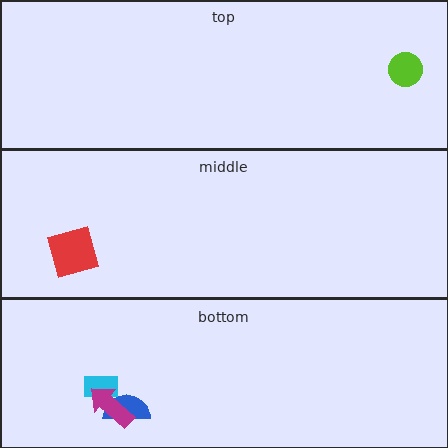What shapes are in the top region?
The lime circle.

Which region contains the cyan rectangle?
The bottom region.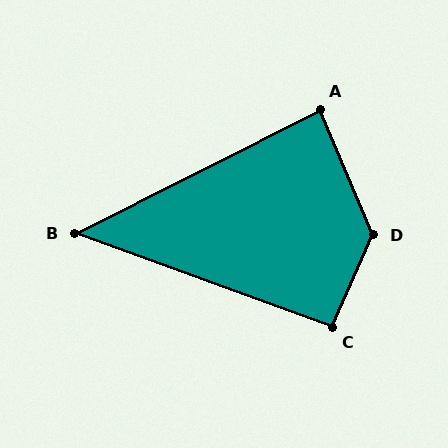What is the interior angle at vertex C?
Approximately 94 degrees (approximately right).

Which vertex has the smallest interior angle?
B, at approximately 47 degrees.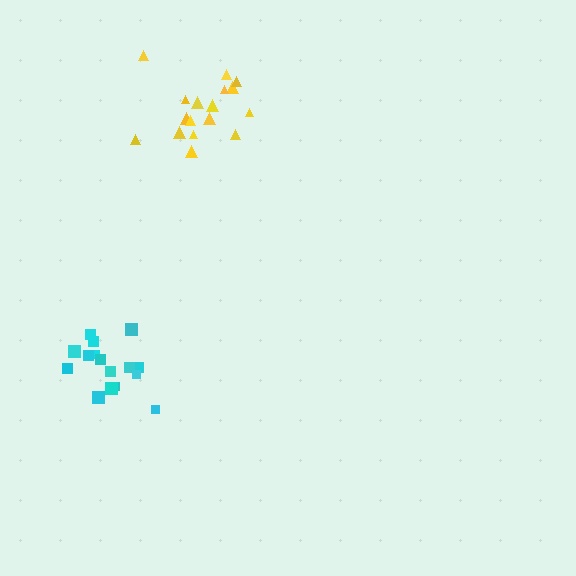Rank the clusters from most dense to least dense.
cyan, yellow.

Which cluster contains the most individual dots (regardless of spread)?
Yellow (17).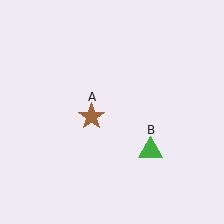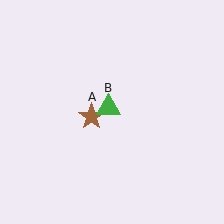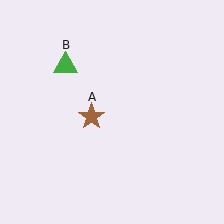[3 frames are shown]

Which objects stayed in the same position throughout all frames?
Brown star (object A) remained stationary.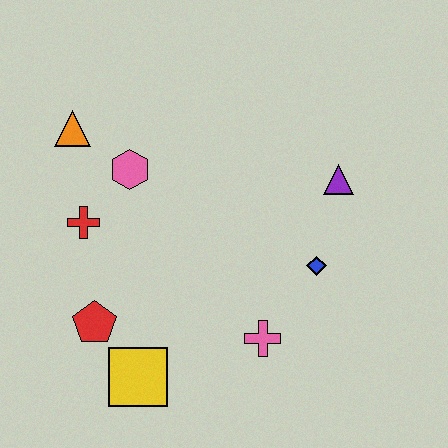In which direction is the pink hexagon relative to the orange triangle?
The pink hexagon is to the right of the orange triangle.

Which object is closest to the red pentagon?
The yellow square is closest to the red pentagon.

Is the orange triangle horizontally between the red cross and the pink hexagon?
No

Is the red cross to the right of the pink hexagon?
No